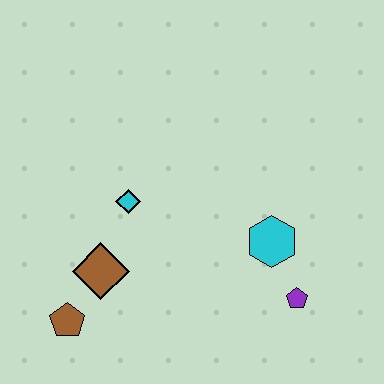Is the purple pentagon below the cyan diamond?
Yes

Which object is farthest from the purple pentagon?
The brown pentagon is farthest from the purple pentagon.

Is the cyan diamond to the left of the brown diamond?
No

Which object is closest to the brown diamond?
The brown pentagon is closest to the brown diamond.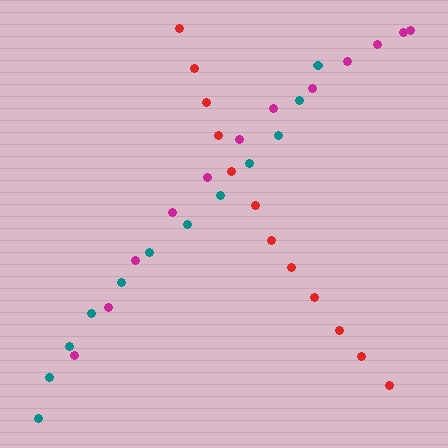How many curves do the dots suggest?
There are 3 distinct paths.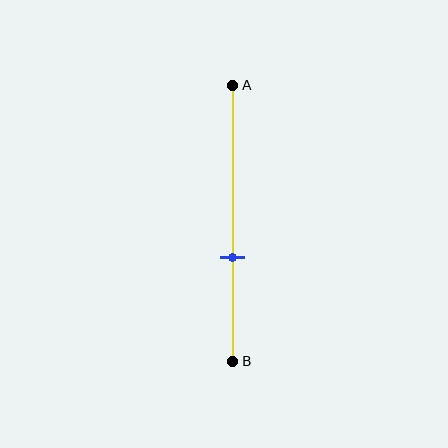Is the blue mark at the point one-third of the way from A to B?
No, the mark is at about 60% from A, not at the 33% one-third point.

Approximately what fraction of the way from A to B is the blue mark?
The blue mark is approximately 60% of the way from A to B.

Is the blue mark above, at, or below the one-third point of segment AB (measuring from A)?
The blue mark is below the one-third point of segment AB.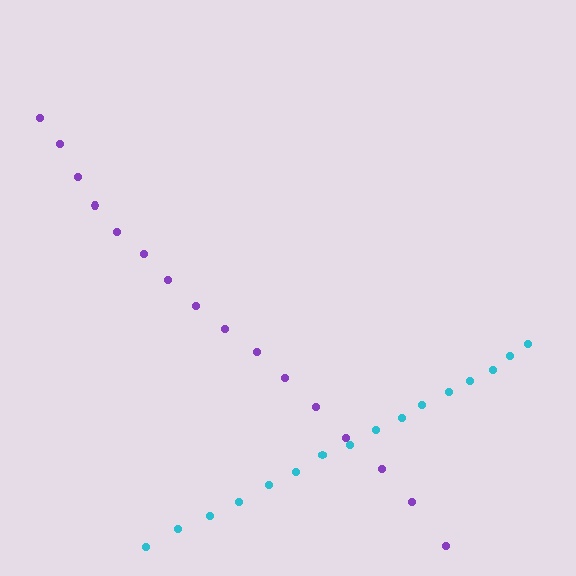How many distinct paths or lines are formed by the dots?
There are 2 distinct paths.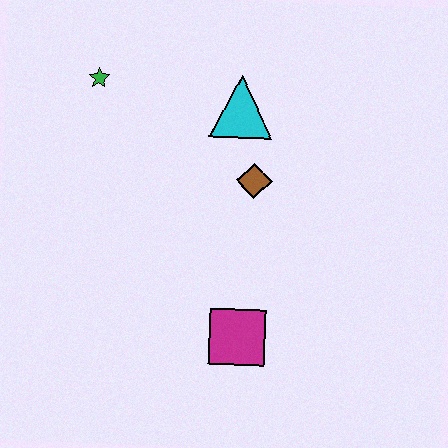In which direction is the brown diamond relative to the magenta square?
The brown diamond is above the magenta square.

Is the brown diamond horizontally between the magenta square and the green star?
No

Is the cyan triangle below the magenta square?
No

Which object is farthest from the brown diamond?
The green star is farthest from the brown diamond.